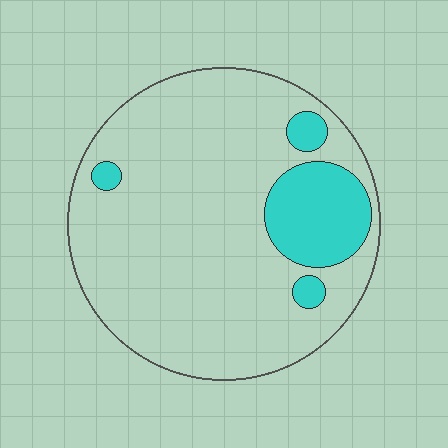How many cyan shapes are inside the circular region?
4.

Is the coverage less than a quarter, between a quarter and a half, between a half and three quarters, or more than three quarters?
Less than a quarter.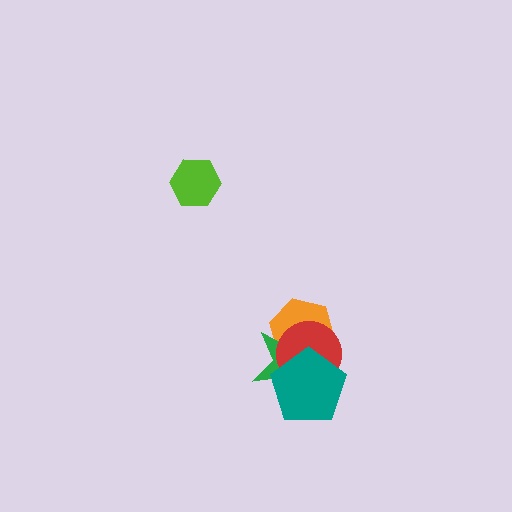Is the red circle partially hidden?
Yes, it is partially covered by another shape.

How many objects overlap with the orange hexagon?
3 objects overlap with the orange hexagon.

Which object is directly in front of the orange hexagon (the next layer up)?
The green star is directly in front of the orange hexagon.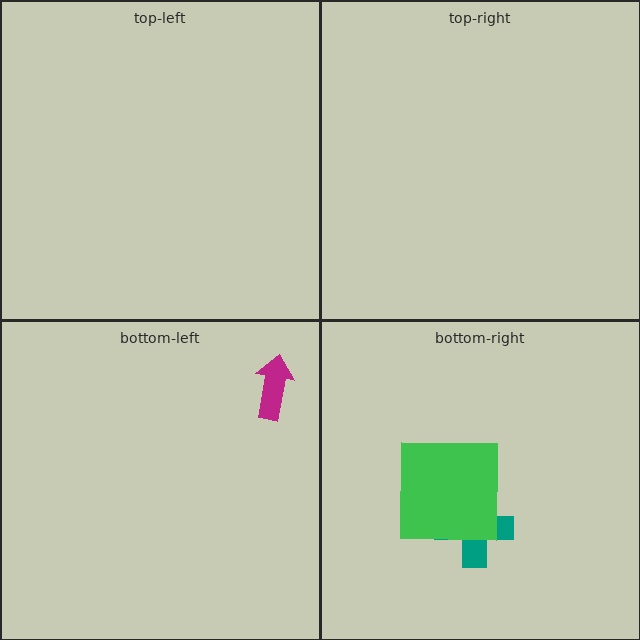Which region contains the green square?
The bottom-right region.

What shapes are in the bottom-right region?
The teal cross, the green square.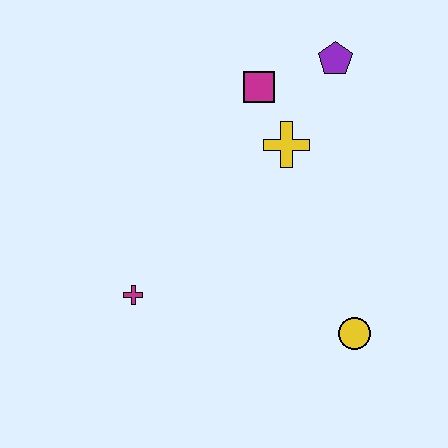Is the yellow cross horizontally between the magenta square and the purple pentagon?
Yes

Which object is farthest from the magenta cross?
The purple pentagon is farthest from the magenta cross.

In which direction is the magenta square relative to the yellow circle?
The magenta square is above the yellow circle.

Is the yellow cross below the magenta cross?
No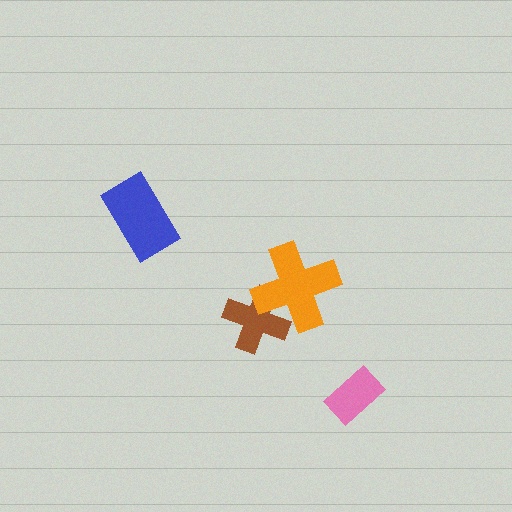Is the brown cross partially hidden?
Yes, it is partially covered by another shape.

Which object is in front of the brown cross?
The orange cross is in front of the brown cross.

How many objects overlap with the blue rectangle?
0 objects overlap with the blue rectangle.